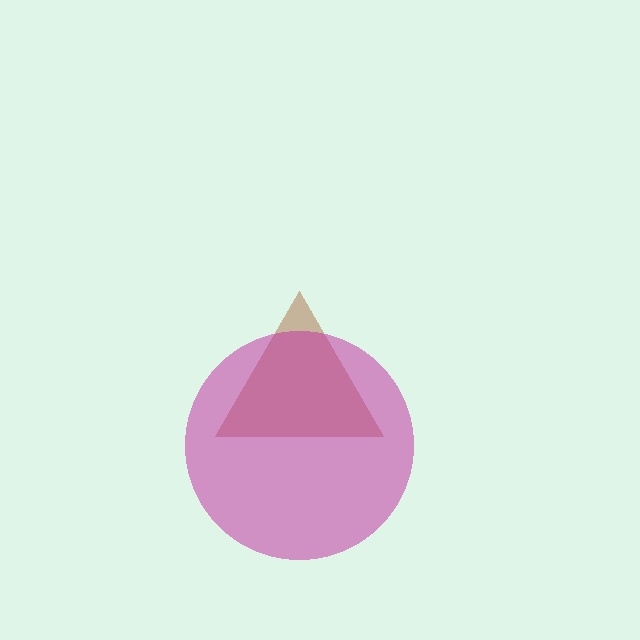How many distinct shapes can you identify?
There are 2 distinct shapes: a brown triangle, a magenta circle.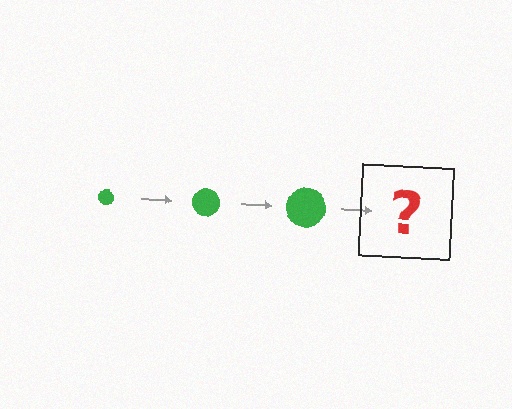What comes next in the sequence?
The next element should be a green circle, larger than the previous one.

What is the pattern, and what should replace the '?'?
The pattern is that the circle gets progressively larger each step. The '?' should be a green circle, larger than the previous one.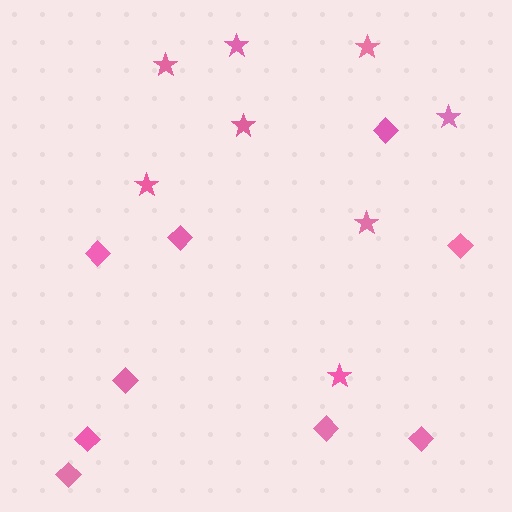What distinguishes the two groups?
There are 2 groups: one group of stars (8) and one group of diamonds (9).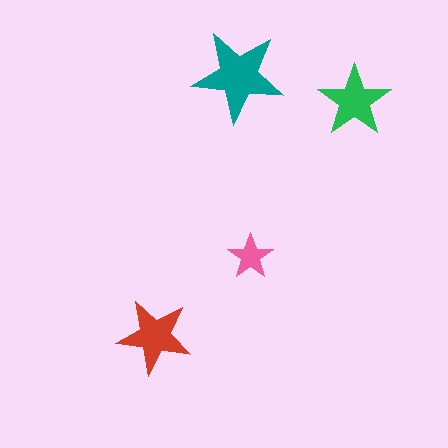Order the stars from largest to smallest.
the teal one, the red one, the green one, the pink one.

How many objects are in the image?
There are 4 objects in the image.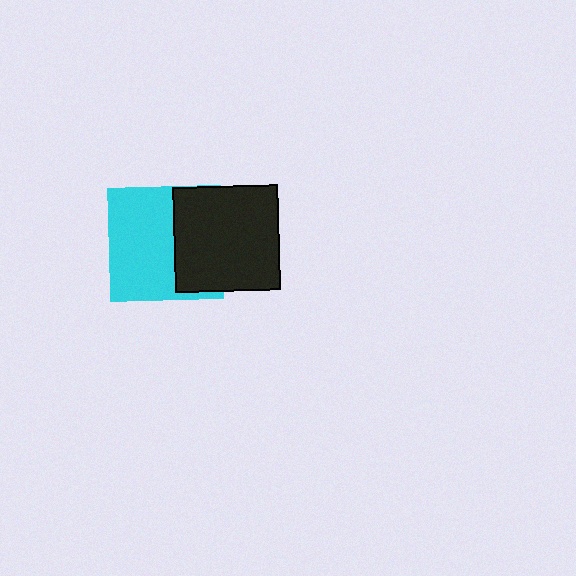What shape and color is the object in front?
The object in front is a black square.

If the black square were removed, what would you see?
You would see the complete cyan square.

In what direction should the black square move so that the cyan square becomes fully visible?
The black square should move right. That is the shortest direction to clear the overlap and leave the cyan square fully visible.